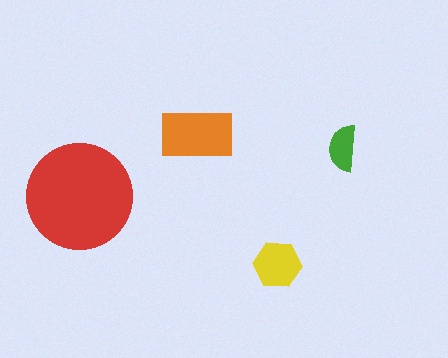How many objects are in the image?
There are 4 objects in the image.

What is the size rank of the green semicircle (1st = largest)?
4th.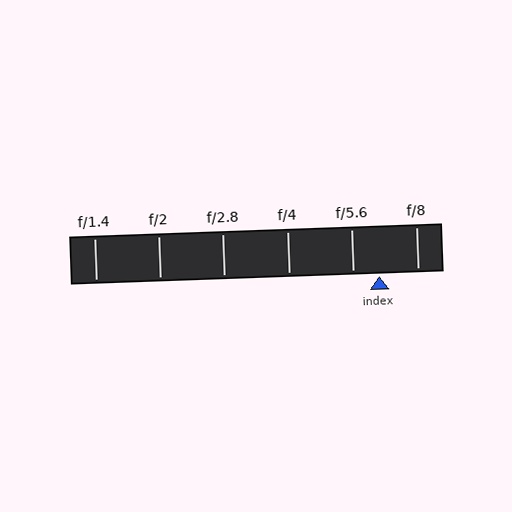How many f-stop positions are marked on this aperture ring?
There are 6 f-stop positions marked.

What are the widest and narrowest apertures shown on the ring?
The widest aperture shown is f/1.4 and the narrowest is f/8.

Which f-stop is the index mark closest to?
The index mark is closest to f/5.6.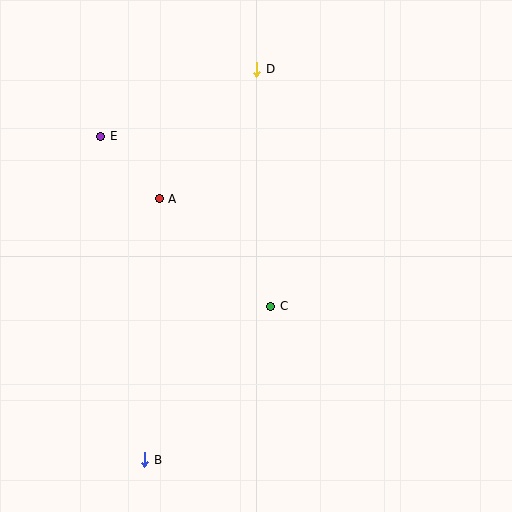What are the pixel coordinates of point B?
Point B is at (145, 460).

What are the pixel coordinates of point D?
Point D is at (257, 69).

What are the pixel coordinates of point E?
Point E is at (101, 136).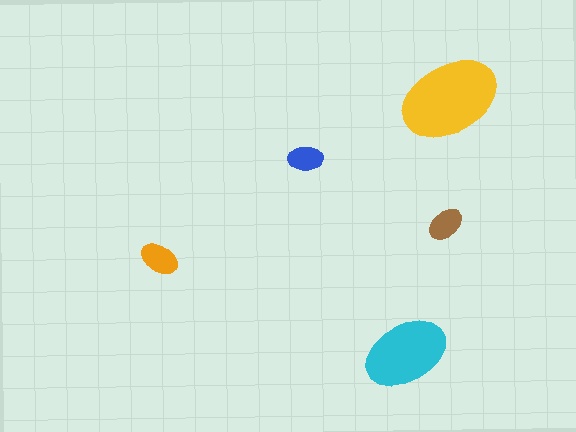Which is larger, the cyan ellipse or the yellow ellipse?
The yellow one.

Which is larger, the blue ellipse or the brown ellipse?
The brown one.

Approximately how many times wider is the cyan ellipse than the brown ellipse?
About 2.5 times wider.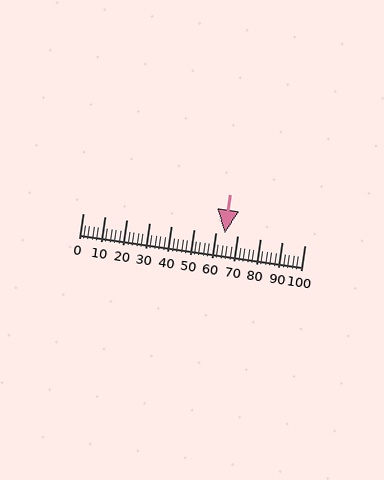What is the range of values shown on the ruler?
The ruler shows values from 0 to 100.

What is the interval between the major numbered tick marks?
The major tick marks are spaced 10 units apart.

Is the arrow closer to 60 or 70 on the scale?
The arrow is closer to 60.